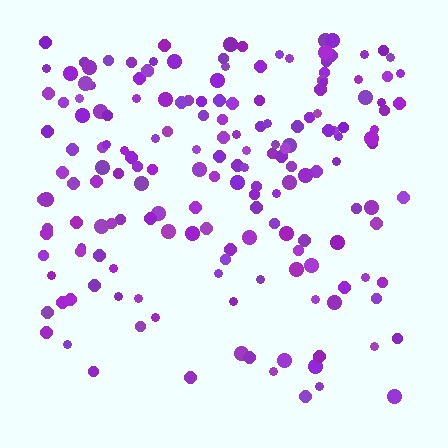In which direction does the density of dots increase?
From bottom to top, with the top side densest.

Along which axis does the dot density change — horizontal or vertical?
Vertical.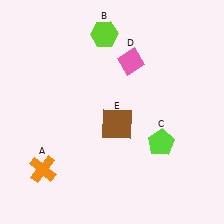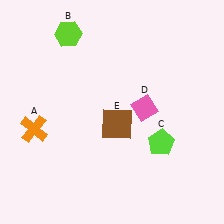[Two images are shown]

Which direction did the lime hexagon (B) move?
The lime hexagon (B) moved left.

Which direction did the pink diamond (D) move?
The pink diamond (D) moved down.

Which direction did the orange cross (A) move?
The orange cross (A) moved up.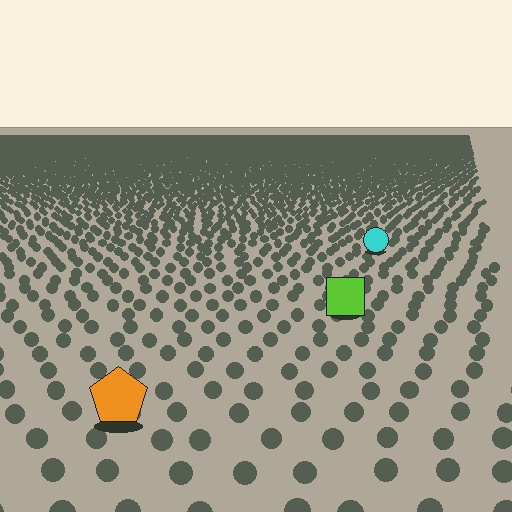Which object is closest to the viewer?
The orange pentagon is closest. The texture marks near it are larger and more spread out.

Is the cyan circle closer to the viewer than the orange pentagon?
No. The orange pentagon is closer — you can tell from the texture gradient: the ground texture is coarser near it.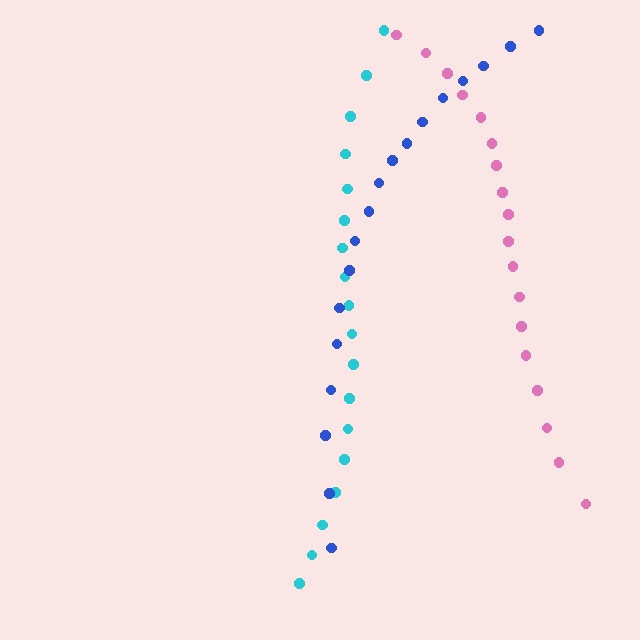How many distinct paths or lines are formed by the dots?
There are 3 distinct paths.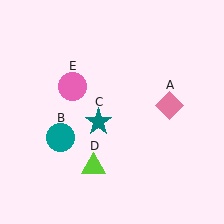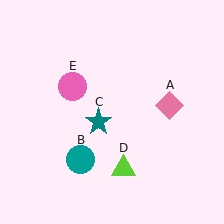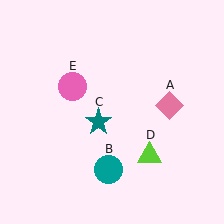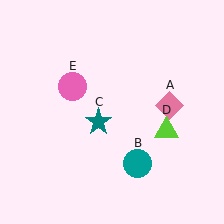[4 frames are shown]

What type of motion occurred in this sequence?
The teal circle (object B), lime triangle (object D) rotated counterclockwise around the center of the scene.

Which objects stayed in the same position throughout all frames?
Pink diamond (object A) and teal star (object C) and pink circle (object E) remained stationary.